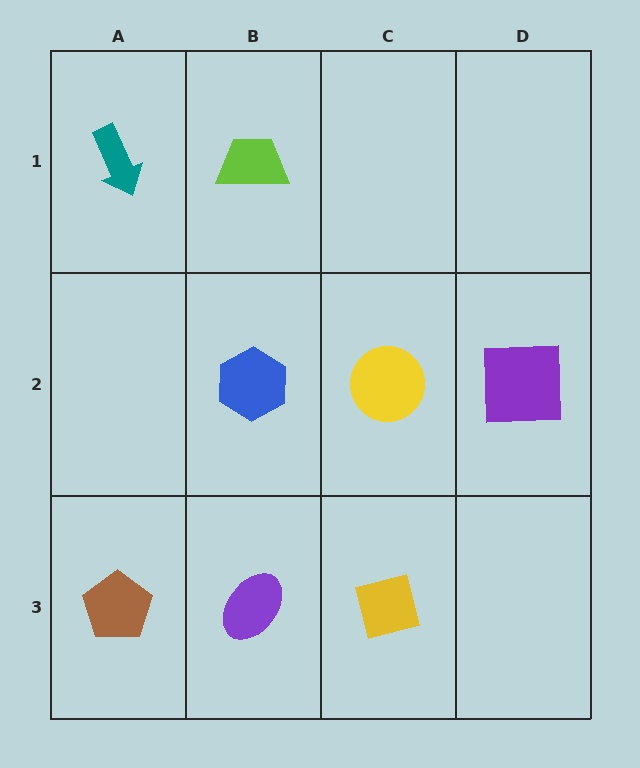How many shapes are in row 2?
3 shapes.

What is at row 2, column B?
A blue hexagon.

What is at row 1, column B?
A lime trapezoid.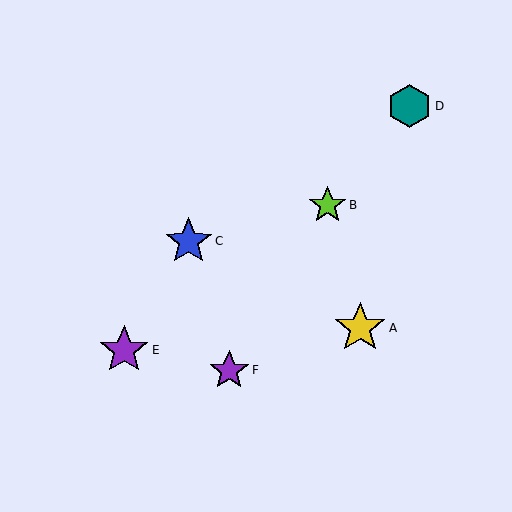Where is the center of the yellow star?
The center of the yellow star is at (360, 328).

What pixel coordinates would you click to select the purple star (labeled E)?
Click at (124, 350) to select the purple star E.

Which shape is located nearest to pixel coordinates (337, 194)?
The lime star (labeled B) at (327, 205) is nearest to that location.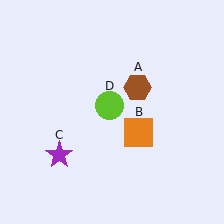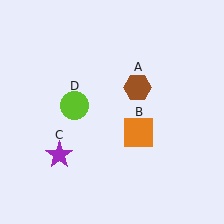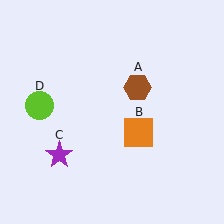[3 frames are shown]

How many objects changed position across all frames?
1 object changed position: lime circle (object D).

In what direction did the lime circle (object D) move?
The lime circle (object D) moved left.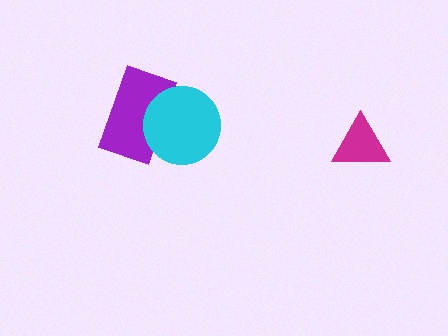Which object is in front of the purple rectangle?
The cyan circle is in front of the purple rectangle.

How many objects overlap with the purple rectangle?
1 object overlaps with the purple rectangle.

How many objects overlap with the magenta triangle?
0 objects overlap with the magenta triangle.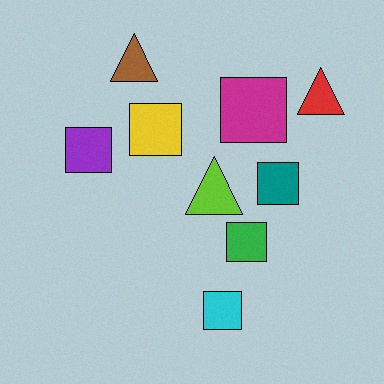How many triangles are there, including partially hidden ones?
There are 3 triangles.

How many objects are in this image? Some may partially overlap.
There are 9 objects.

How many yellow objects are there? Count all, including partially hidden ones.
There is 1 yellow object.